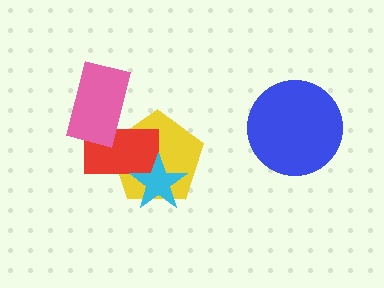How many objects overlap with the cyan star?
2 objects overlap with the cyan star.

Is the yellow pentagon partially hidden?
Yes, it is partially covered by another shape.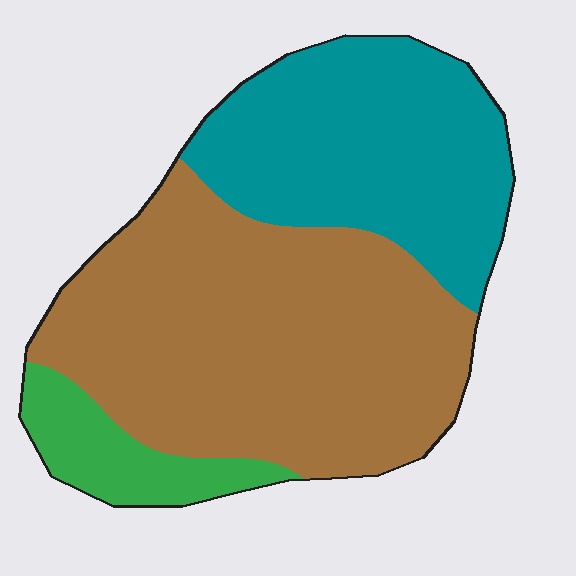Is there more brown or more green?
Brown.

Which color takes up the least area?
Green, at roughly 10%.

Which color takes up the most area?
Brown, at roughly 55%.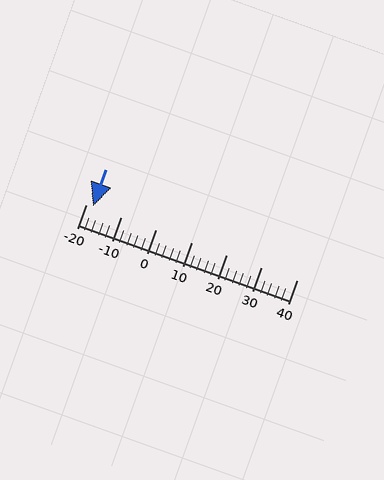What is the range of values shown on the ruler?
The ruler shows values from -20 to 40.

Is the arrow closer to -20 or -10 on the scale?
The arrow is closer to -20.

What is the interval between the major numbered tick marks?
The major tick marks are spaced 10 units apart.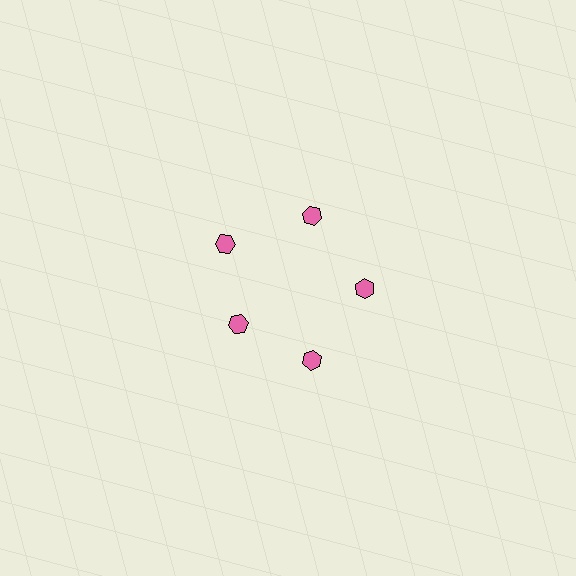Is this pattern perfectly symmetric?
No. The 5 pink hexagons are arranged in a ring, but one element near the 8 o'clock position is pulled inward toward the center, breaking the 5-fold rotational symmetry.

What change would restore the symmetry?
The symmetry would be restored by moving it outward, back onto the ring so that all 5 hexagons sit at equal angles and equal distance from the center.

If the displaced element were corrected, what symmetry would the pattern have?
It would have 5-fold rotational symmetry — the pattern would map onto itself every 72 degrees.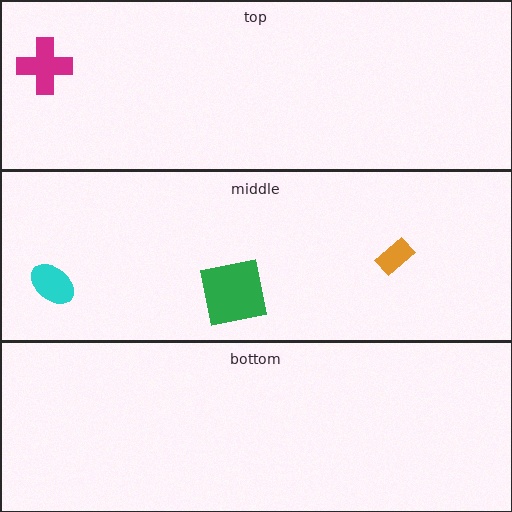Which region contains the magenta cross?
The top region.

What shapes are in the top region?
The magenta cross.